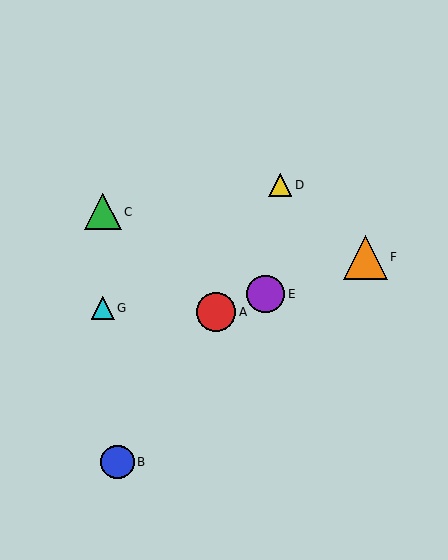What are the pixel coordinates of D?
Object D is at (280, 185).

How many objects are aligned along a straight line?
3 objects (A, E, F) are aligned along a straight line.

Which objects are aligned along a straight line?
Objects A, E, F are aligned along a straight line.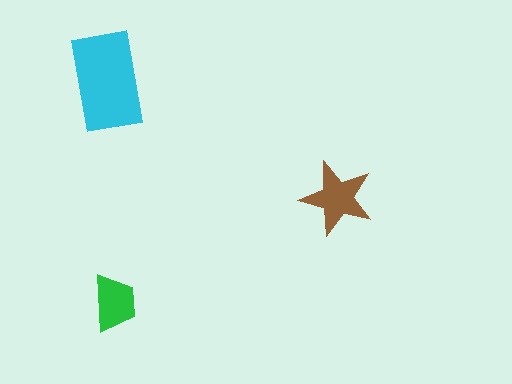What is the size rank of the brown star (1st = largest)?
2nd.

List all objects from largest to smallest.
The cyan rectangle, the brown star, the green trapezoid.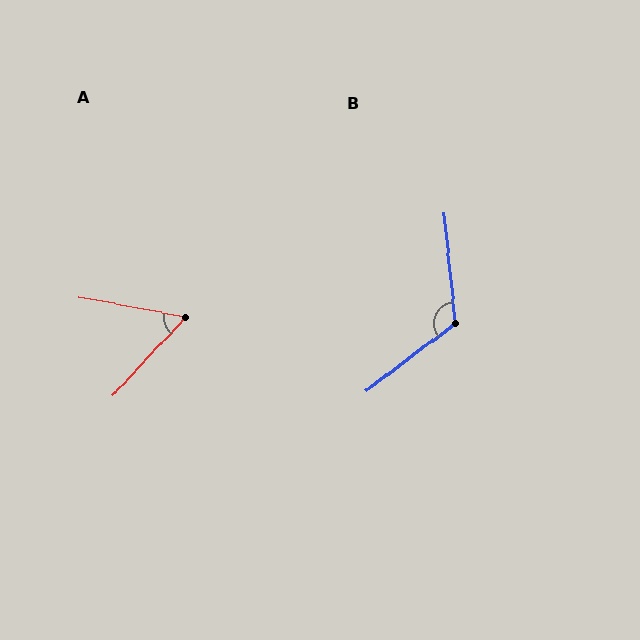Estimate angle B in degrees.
Approximately 121 degrees.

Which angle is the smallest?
A, at approximately 58 degrees.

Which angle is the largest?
B, at approximately 121 degrees.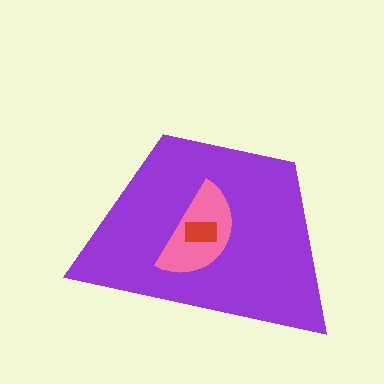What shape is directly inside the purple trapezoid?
The pink semicircle.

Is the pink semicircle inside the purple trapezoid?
Yes.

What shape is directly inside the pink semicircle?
The red rectangle.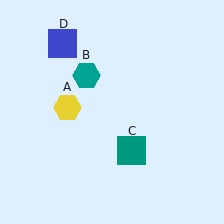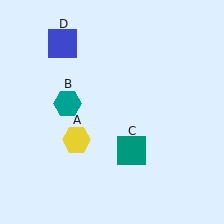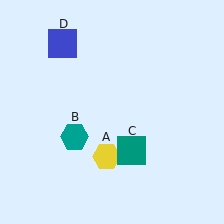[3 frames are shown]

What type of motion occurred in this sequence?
The yellow hexagon (object A), teal hexagon (object B) rotated counterclockwise around the center of the scene.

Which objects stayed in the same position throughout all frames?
Teal square (object C) and blue square (object D) remained stationary.